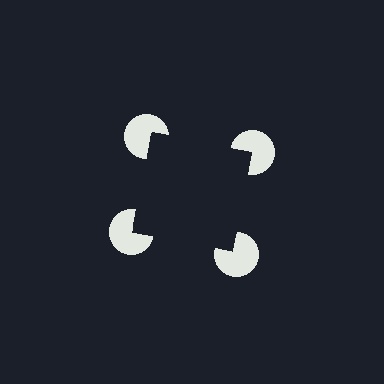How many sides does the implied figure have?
4 sides.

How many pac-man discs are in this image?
There are 4 — one at each vertex of the illusory square.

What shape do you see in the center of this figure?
An illusory square — its edges are inferred from the aligned wedge cuts in the pac-man discs, not physically drawn.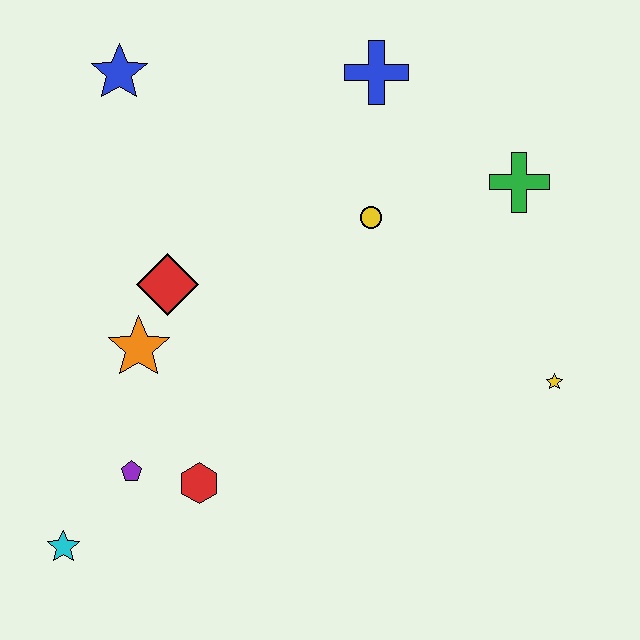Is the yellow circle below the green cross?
Yes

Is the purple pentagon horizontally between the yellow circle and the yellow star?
No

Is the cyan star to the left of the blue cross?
Yes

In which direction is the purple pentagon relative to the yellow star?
The purple pentagon is to the left of the yellow star.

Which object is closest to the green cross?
The yellow circle is closest to the green cross.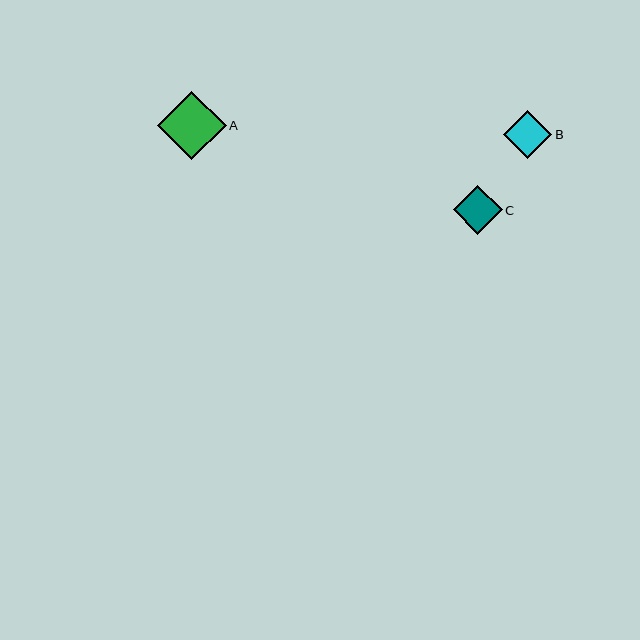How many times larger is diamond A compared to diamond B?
Diamond A is approximately 1.4 times the size of diamond B.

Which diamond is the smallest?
Diamond B is the smallest with a size of approximately 48 pixels.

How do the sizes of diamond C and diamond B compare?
Diamond C and diamond B are approximately the same size.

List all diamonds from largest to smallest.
From largest to smallest: A, C, B.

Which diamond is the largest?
Diamond A is the largest with a size of approximately 68 pixels.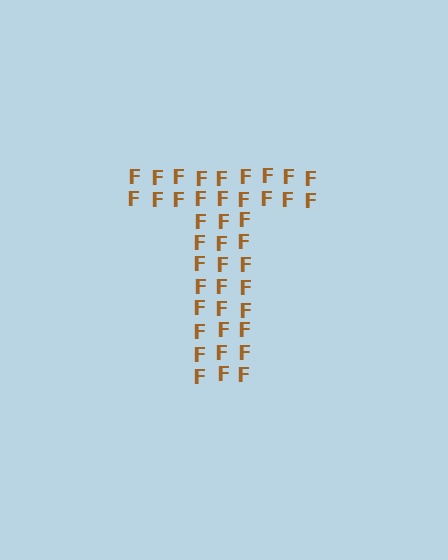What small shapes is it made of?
It is made of small letter F's.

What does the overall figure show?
The overall figure shows the letter T.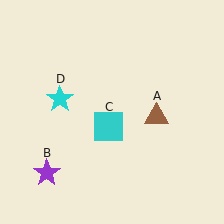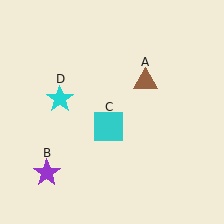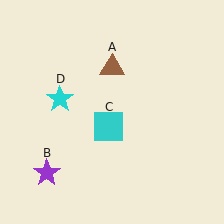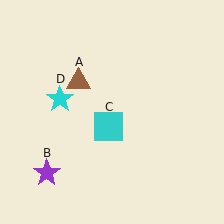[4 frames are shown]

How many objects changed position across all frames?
1 object changed position: brown triangle (object A).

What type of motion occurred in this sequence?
The brown triangle (object A) rotated counterclockwise around the center of the scene.